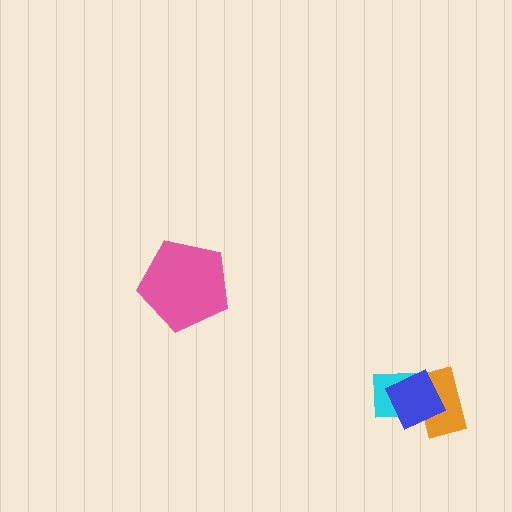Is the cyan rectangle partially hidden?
Yes, it is partially covered by another shape.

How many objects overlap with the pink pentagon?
0 objects overlap with the pink pentagon.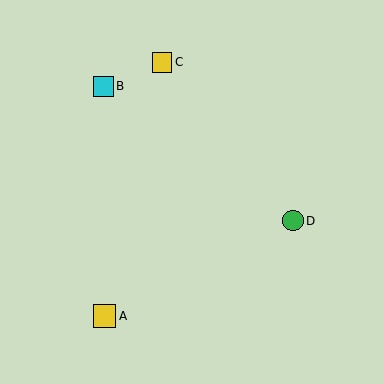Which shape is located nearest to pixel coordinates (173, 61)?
The yellow square (labeled C) at (162, 62) is nearest to that location.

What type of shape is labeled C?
Shape C is a yellow square.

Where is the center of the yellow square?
The center of the yellow square is at (105, 316).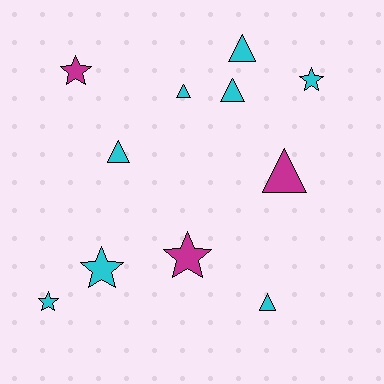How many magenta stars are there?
There are 2 magenta stars.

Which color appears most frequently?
Cyan, with 8 objects.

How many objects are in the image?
There are 11 objects.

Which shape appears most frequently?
Triangle, with 6 objects.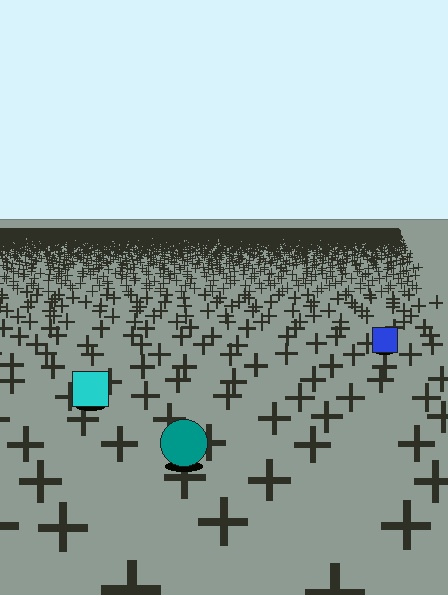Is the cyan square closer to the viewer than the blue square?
Yes. The cyan square is closer — you can tell from the texture gradient: the ground texture is coarser near it.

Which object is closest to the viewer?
The teal circle is closest. The texture marks near it are larger and more spread out.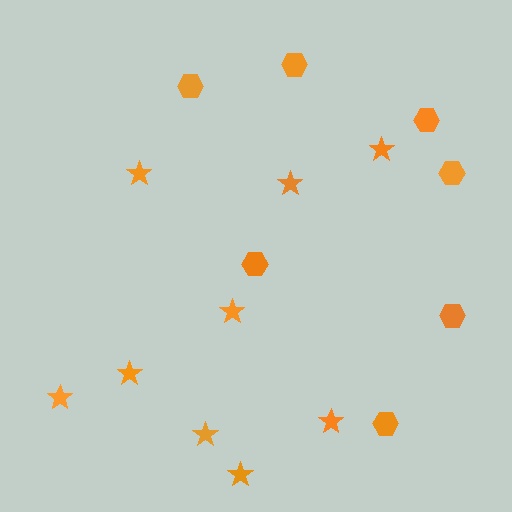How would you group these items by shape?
There are 2 groups: one group of hexagons (7) and one group of stars (9).